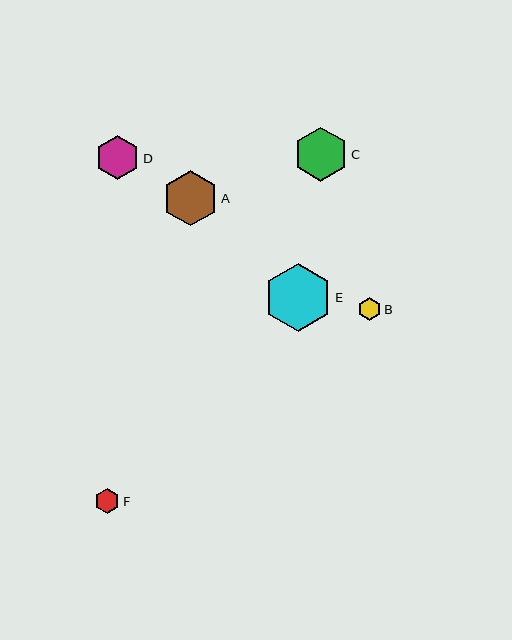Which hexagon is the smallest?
Hexagon B is the smallest with a size of approximately 24 pixels.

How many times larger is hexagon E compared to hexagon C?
Hexagon E is approximately 1.3 times the size of hexagon C.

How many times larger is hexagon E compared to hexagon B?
Hexagon E is approximately 2.9 times the size of hexagon B.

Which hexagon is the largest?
Hexagon E is the largest with a size of approximately 68 pixels.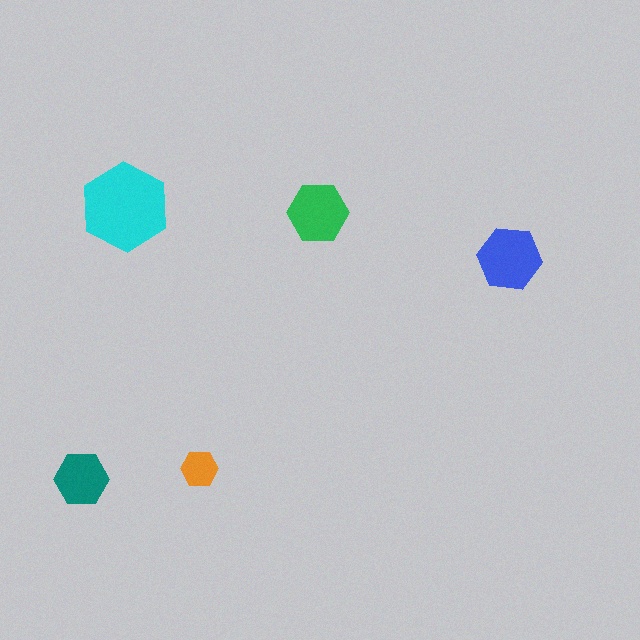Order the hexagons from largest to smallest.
the cyan one, the blue one, the green one, the teal one, the orange one.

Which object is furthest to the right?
The blue hexagon is rightmost.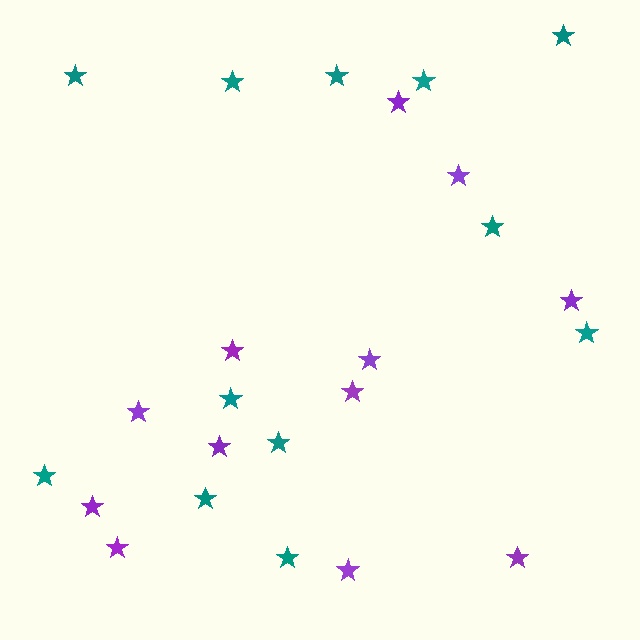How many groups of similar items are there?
There are 2 groups: one group of teal stars (12) and one group of purple stars (12).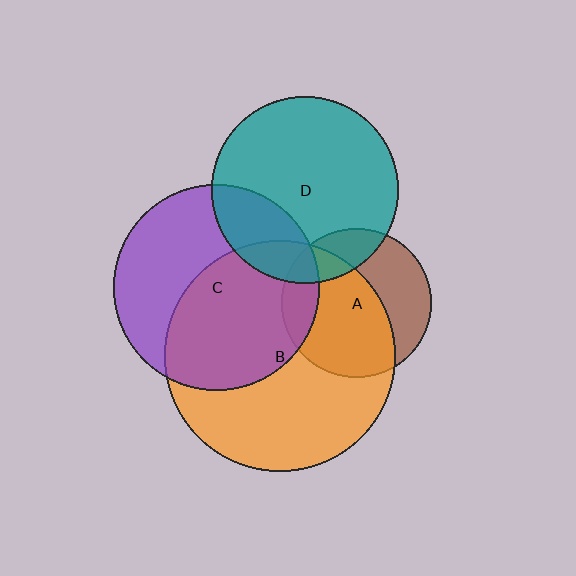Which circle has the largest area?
Circle B (orange).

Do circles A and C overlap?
Yes.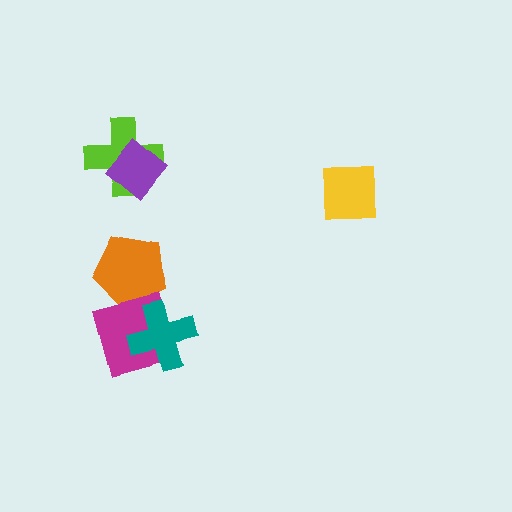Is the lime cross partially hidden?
Yes, it is partially covered by another shape.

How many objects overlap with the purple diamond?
1 object overlaps with the purple diamond.